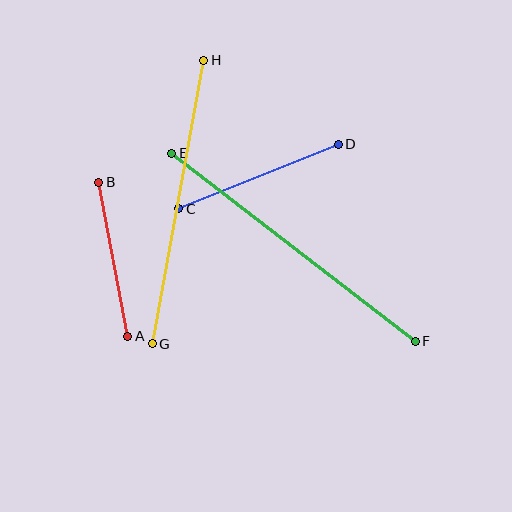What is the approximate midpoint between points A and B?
The midpoint is at approximately (113, 259) pixels.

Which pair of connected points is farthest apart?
Points E and F are farthest apart.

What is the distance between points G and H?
The distance is approximately 288 pixels.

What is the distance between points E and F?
The distance is approximately 308 pixels.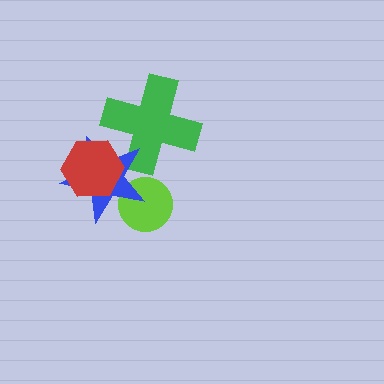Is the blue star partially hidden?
Yes, it is partially covered by another shape.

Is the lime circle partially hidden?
Yes, it is partially covered by another shape.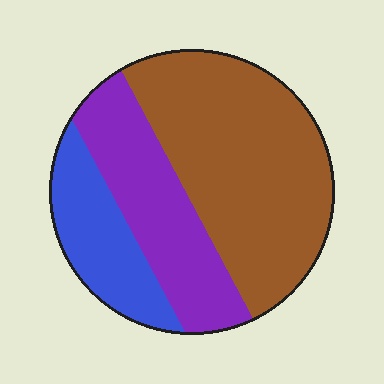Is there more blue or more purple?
Purple.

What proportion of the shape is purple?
Purple takes up between a sixth and a third of the shape.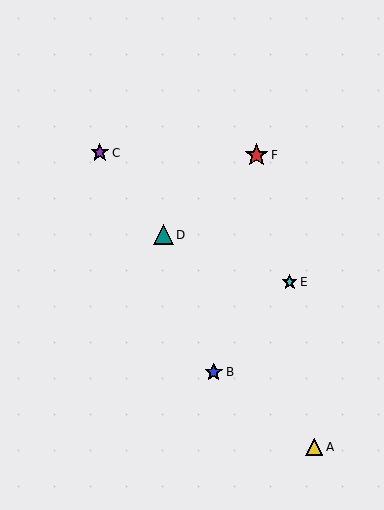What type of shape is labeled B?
Shape B is a blue star.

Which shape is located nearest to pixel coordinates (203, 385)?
The blue star (labeled B) at (214, 372) is nearest to that location.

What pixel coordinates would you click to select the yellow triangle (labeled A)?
Click at (314, 447) to select the yellow triangle A.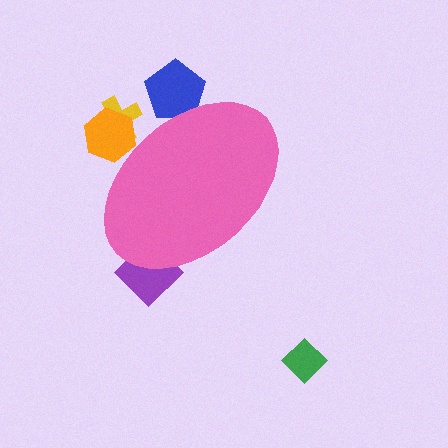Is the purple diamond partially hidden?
Yes, the purple diamond is partially hidden behind the pink ellipse.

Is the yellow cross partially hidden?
Yes, the yellow cross is partially hidden behind the pink ellipse.